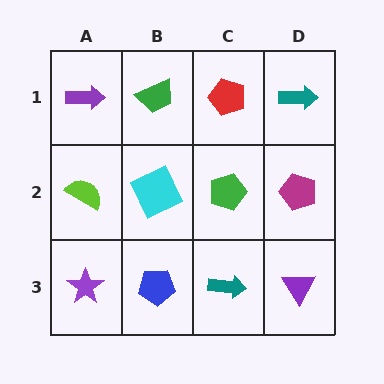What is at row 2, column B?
A cyan square.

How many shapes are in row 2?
4 shapes.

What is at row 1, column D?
A teal arrow.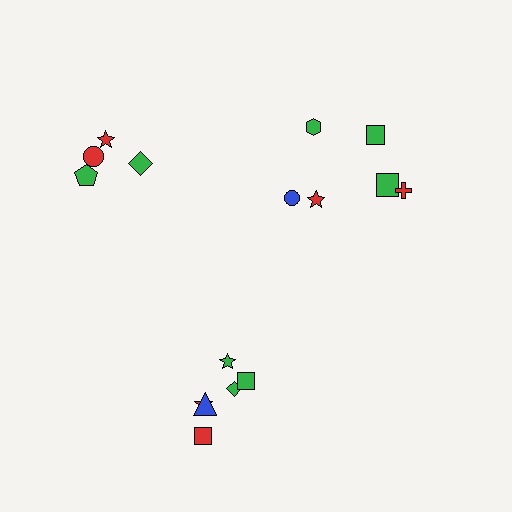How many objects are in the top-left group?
There are 4 objects.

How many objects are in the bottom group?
There are 6 objects.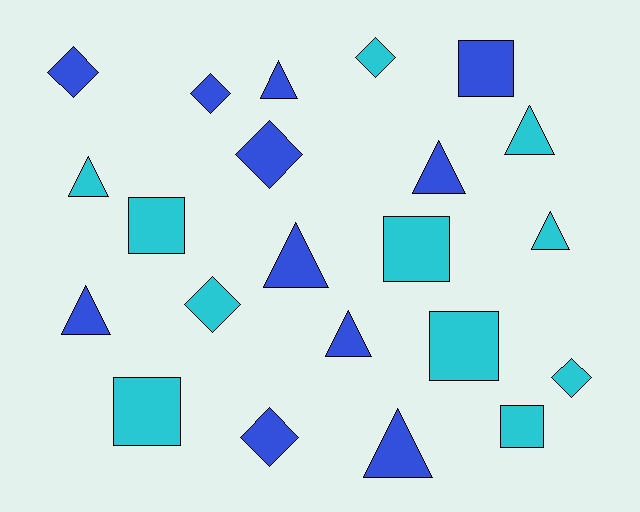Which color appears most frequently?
Cyan, with 11 objects.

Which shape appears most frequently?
Triangle, with 9 objects.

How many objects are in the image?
There are 22 objects.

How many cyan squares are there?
There are 5 cyan squares.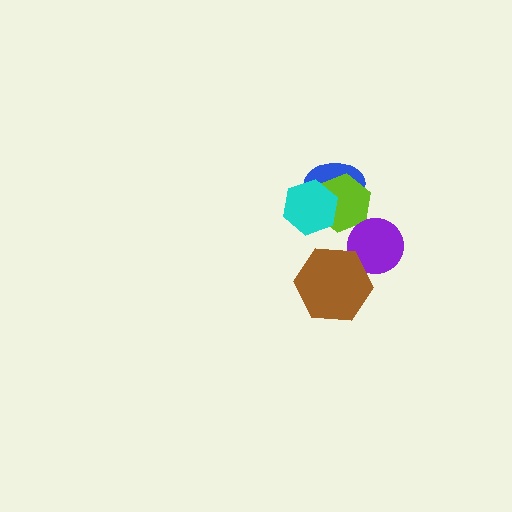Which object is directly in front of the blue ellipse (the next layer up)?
The lime hexagon is directly in front of the blue ellipse.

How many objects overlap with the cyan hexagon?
2 objects overlap with the cyan hexagon.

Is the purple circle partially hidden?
Yes, it is partially covered by another shape.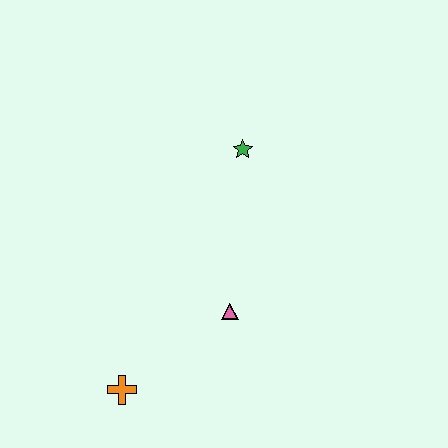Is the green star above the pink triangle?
Yes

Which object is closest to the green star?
The pink triangle is closest to the green star.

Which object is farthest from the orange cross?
The green star is farthest from the orange cross.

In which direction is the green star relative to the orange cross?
The green star is above the orange cross.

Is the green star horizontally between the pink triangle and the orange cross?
No